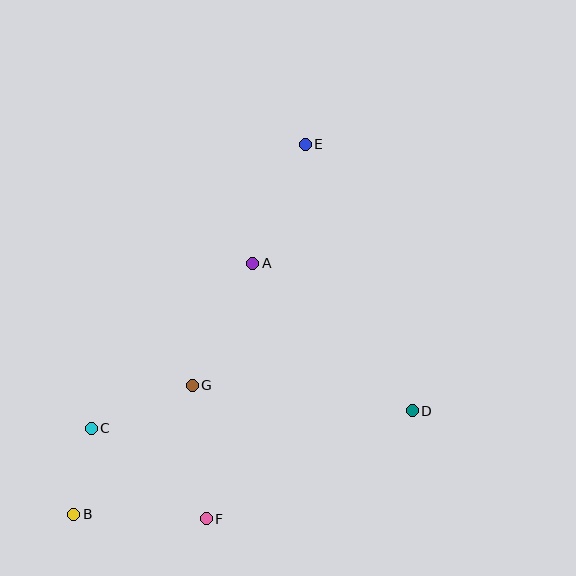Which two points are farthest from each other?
Points B and E are farthest from each other.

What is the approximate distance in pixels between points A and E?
The distance between A and E is approximately 130 pixels.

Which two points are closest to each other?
Points B and C are closest to each other.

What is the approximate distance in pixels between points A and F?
The distance between A and F is approximately 260 pixels.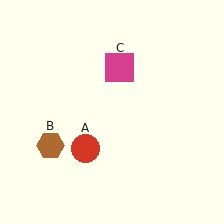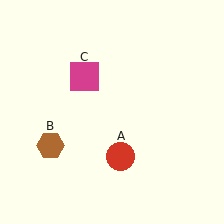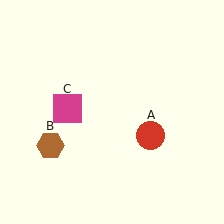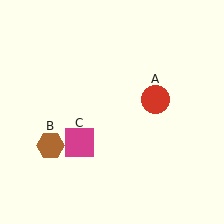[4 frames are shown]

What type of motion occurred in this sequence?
The red circle (object A), magenta square (object C) rotated counterclockwise around the center of the scene.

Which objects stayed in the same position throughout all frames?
Brown hexagon (object B) remained stationary.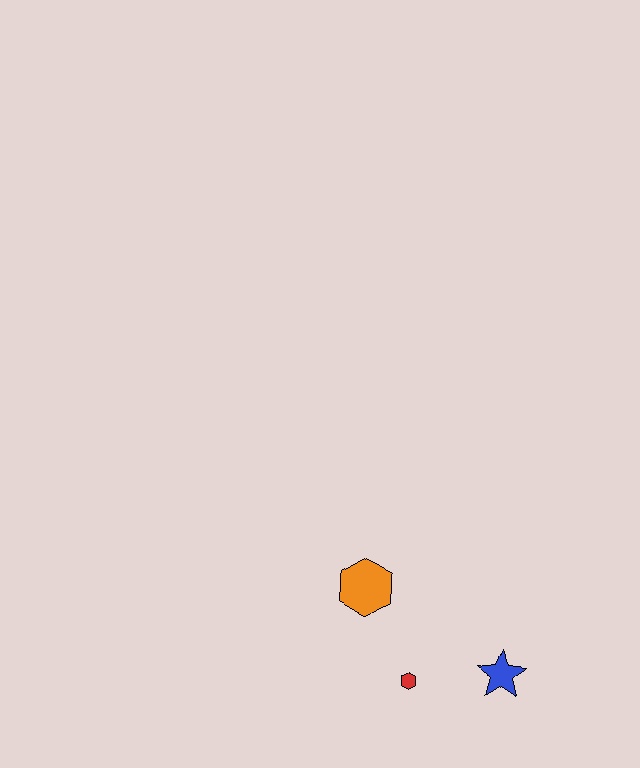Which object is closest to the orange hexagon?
The red hexagon is closest to the orange hexagon.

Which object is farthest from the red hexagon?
The orange hexagon is farthest from the red hexagon.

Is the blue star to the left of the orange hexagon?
No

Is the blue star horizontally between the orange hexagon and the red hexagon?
No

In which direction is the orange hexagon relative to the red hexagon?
The orange hexagon is above the red hexagon.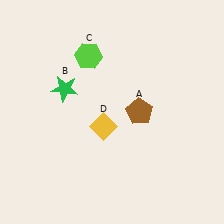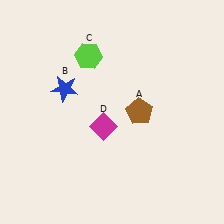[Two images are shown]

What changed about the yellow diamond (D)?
In Image 1, D is yellow. In Image 2, it changed to magenta.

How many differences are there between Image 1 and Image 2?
There are 2 differences between the two images.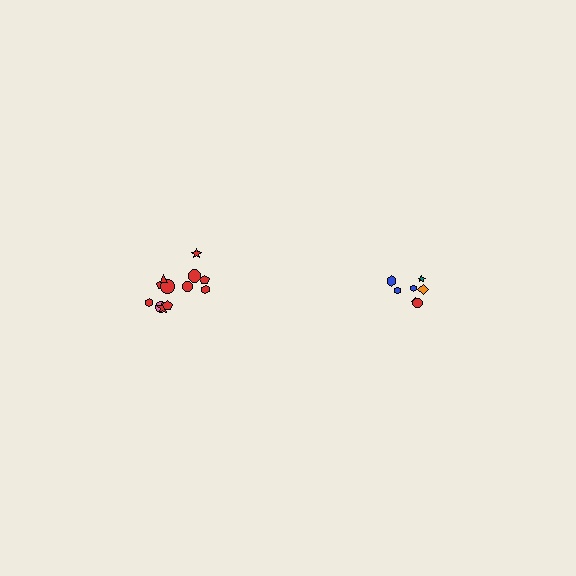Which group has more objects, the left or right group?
The left group.